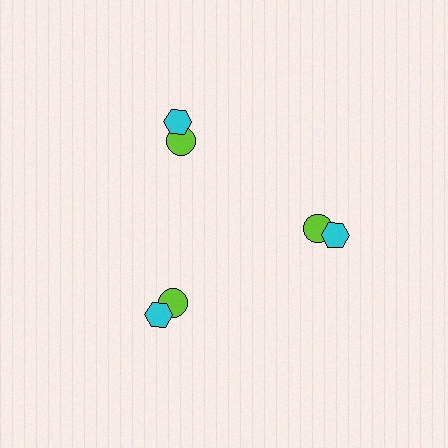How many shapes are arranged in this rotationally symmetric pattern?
There are 6 shapes, arranged in 3 groups of 2.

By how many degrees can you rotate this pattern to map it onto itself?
The pattern maps onto itself every 120 degrees of rotation.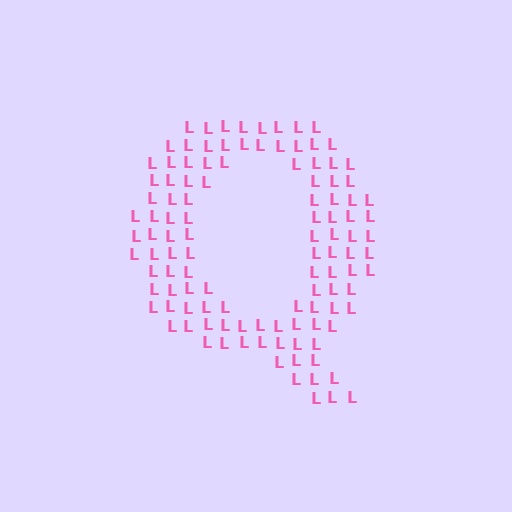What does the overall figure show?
The overall figure shows the letter Q.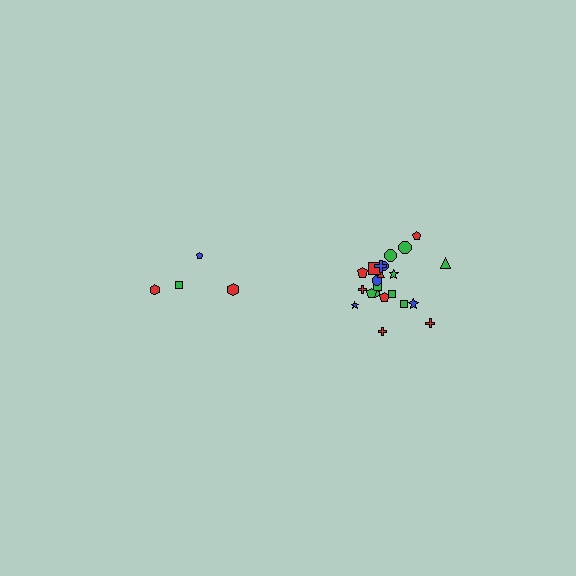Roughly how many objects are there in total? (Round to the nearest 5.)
Roughly 25 objects in total.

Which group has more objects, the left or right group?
The right group.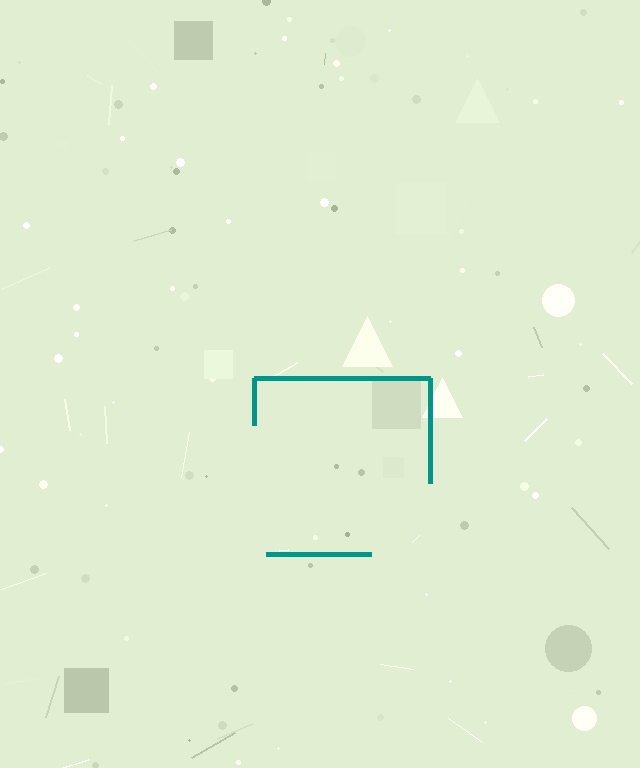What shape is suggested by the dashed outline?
The dashed outline suggests a square.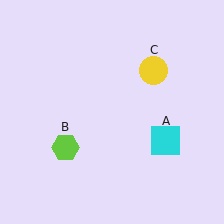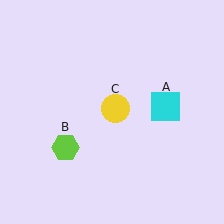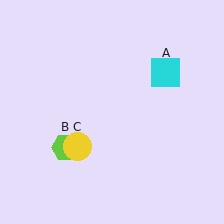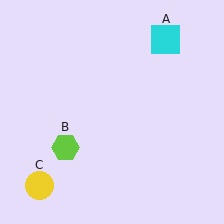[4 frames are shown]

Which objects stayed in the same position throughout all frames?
Lime hexagon (object B) remained stationary.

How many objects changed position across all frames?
2 objects changed position: cyan square (object A), yellow circle (object C).